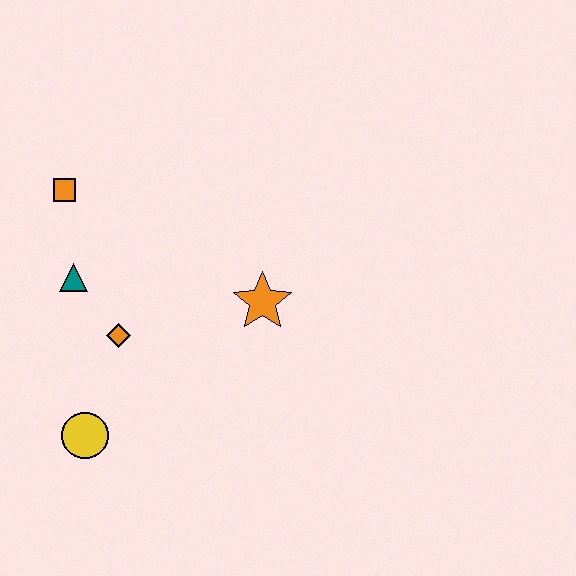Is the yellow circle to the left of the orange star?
Yes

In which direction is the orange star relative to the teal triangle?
The orange star is to the right of the teal triangle.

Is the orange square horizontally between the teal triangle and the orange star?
No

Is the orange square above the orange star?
Yes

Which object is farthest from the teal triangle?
The orange star is farthest from the teal triangle.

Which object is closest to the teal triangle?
The orange diamond is closest to the teal triangle.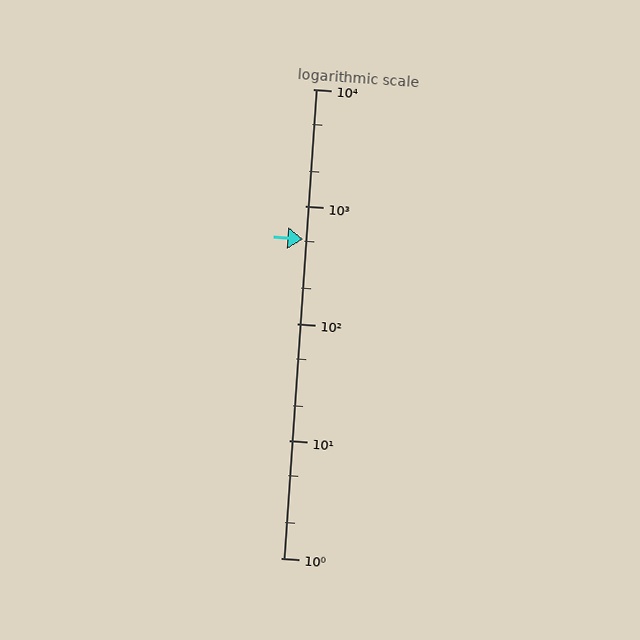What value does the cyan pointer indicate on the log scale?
The pointer indicates approximately 520.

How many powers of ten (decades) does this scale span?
The scale spans 4 decades, from 1 to 10000.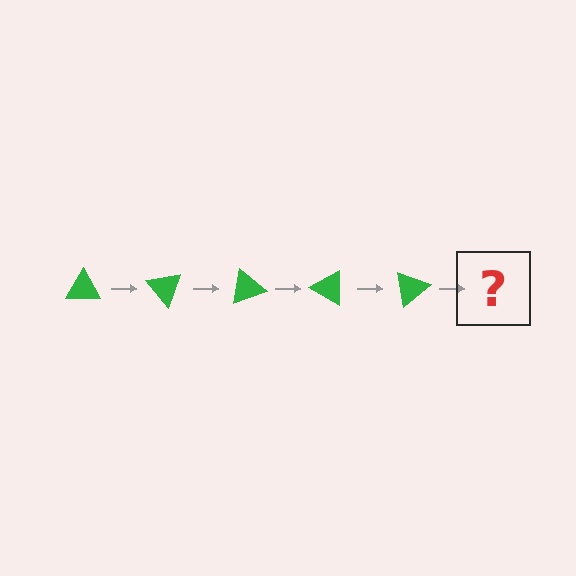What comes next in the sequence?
The next element should be a green triangle rotated 250 degrees.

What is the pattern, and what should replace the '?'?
The pattern is that the triangle rotates 50 degrees each step. The '?' should be a green triangle rotated 250 degrees.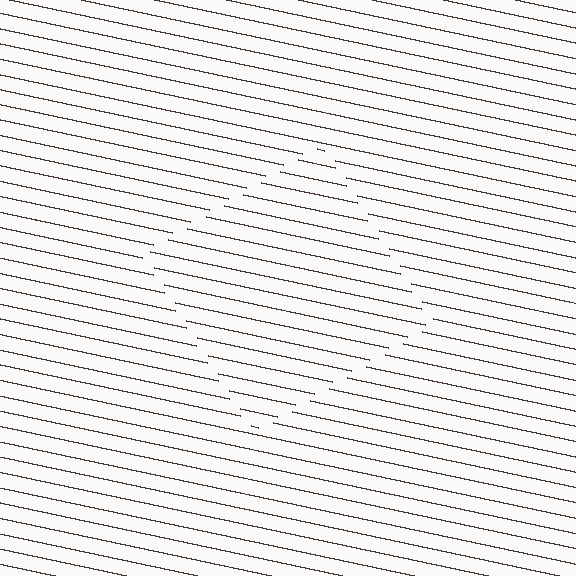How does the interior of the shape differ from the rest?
The interior of the shape contains the same grating, shifted by half a period — the contour is defined by the phase discontinuity where line-ends from the inner and outer gratings abut.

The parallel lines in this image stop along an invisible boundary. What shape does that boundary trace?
An illusory square. The interior of the shape contains the same grating, shifted by half a period — the contour is defined by the phase discontinuity where line-ends from the inner and outer gratings abut.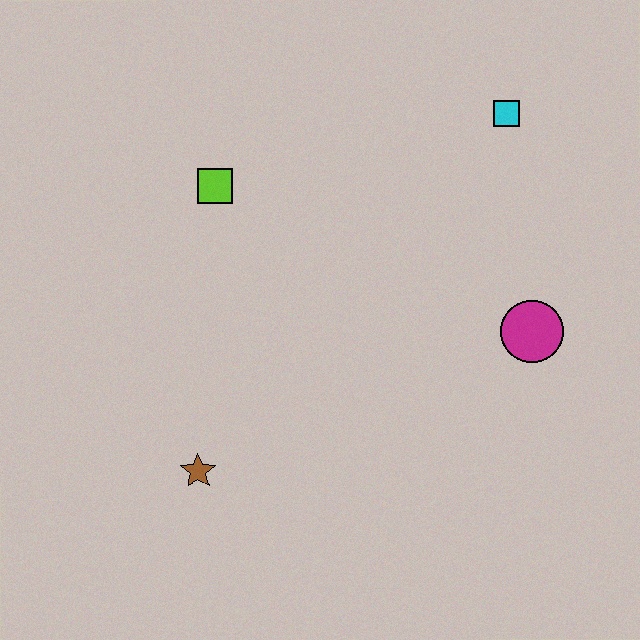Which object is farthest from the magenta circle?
The brown star is farthest from the magenta circle.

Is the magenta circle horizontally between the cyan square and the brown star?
No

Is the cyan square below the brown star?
No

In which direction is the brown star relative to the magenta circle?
The brown star is to the left of the magenta circle.